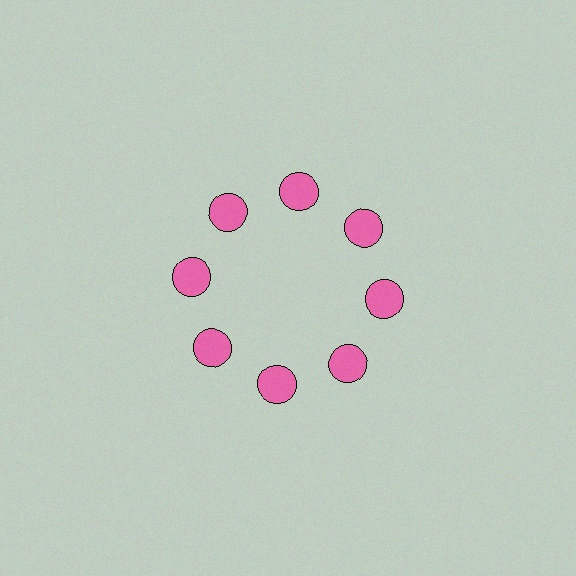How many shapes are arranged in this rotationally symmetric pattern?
There are 8 shapes, arranged in 8 groups of 1.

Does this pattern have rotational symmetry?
Yes, this pattern has 8-fold rotational symmetry. It looks the same after rotating 45 degrees around the center.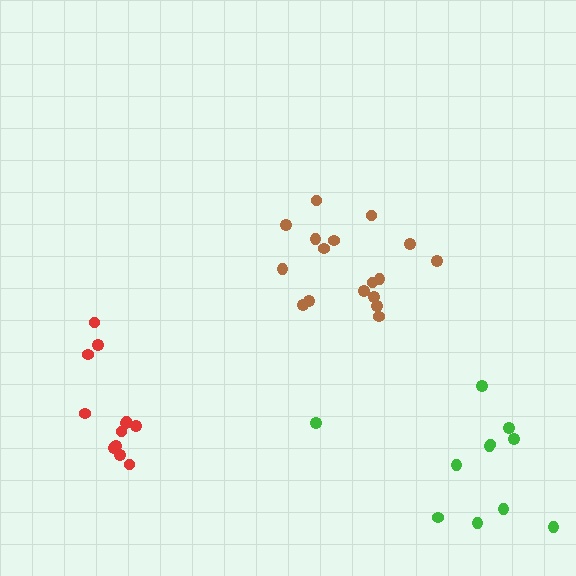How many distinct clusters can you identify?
There are 3 distinct clusters.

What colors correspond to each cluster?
The clusters are colored: red, green, brown.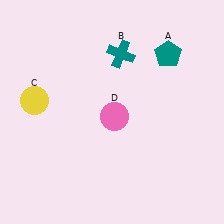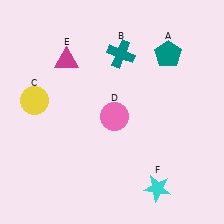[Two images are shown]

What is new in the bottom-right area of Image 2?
A cyan star (F) was added in the bottom-right area of Image 2.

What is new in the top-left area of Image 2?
A magenta triangle (E) was added in the top-left area of Image 2.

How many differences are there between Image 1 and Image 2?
There are 2 differences between the two images.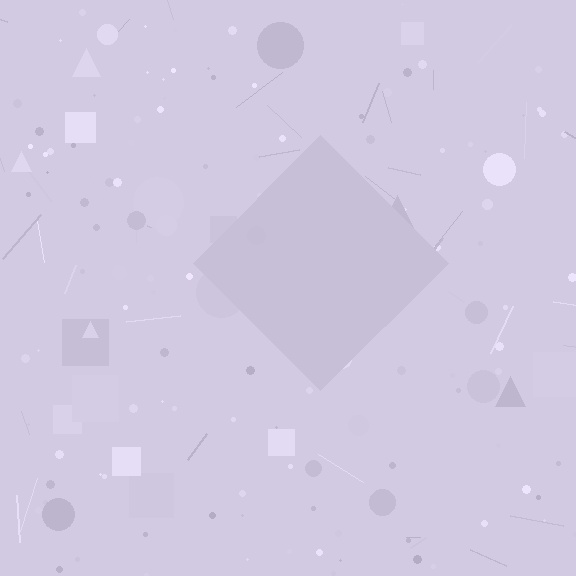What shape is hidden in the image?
A diamond is hidden in the image.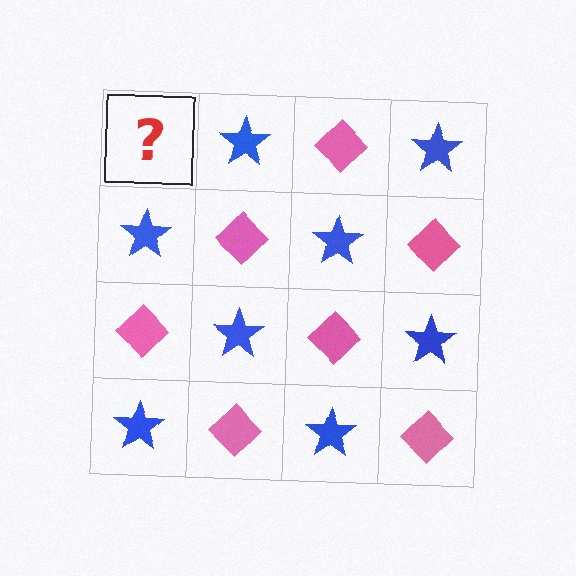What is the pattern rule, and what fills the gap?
The rule is that it alternates pink diamond and blue star in a checkerboard pattern. The gap should be filled with a pink diamond.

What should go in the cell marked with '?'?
The missing cell should contain a pink diamond.